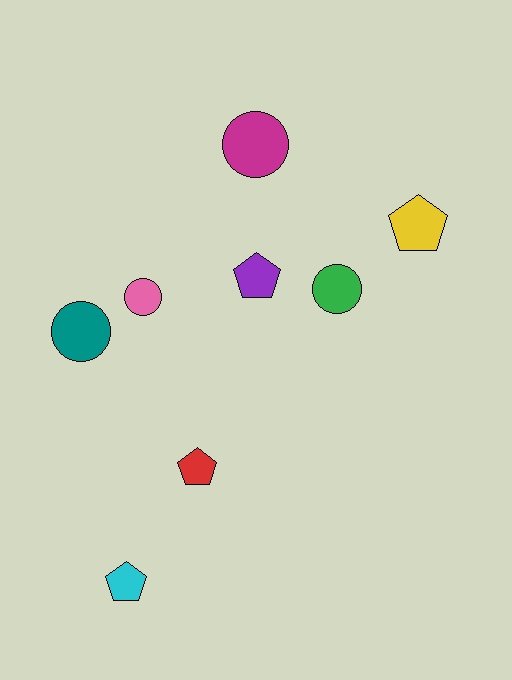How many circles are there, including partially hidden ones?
There are 4 circles.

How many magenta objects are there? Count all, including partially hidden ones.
There is 1 magenta object.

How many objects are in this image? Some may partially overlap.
There are 8 objects.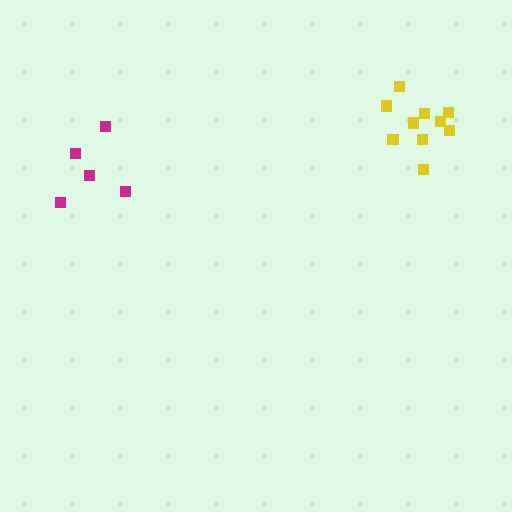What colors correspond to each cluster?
The clusters are colored: magenta, yellow.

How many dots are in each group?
Group 1: 5 dots, Group 2: 10 dots (15 total).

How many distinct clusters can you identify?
There are 2 distinct clusters.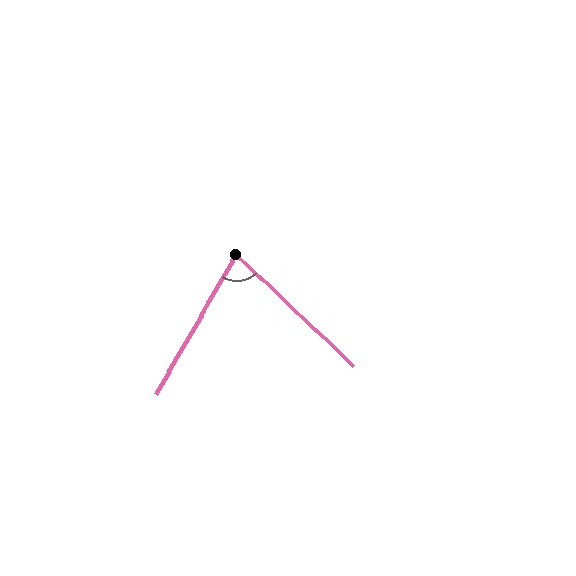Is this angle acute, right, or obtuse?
It is acute.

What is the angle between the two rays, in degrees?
Approximately 76 degrees.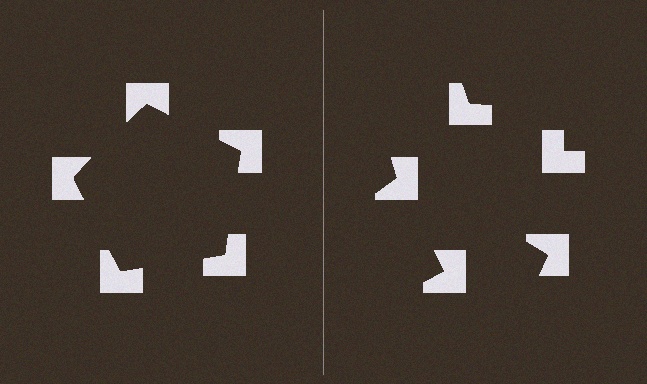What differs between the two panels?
The notched squares are positioned identically on both sides; only the wedge orientations differ. On the left they align to a pentagon; on the right they are misaligned.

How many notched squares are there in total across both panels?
10 — 5 on each side.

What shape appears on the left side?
An illusory pentagon.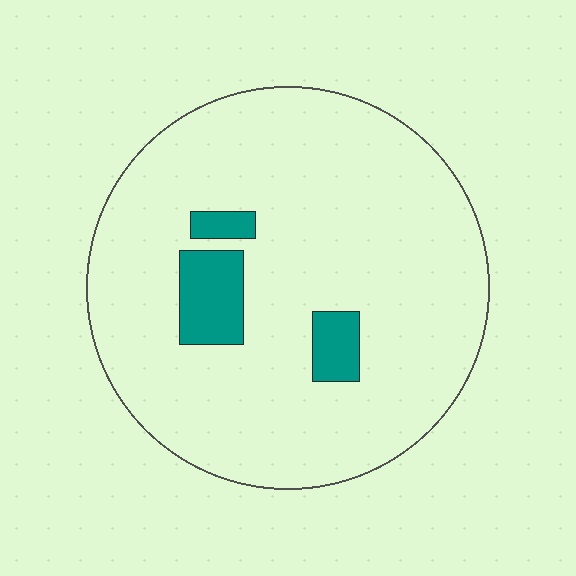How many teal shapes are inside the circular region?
3.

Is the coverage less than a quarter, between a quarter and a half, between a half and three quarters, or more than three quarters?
Less than a quarter.